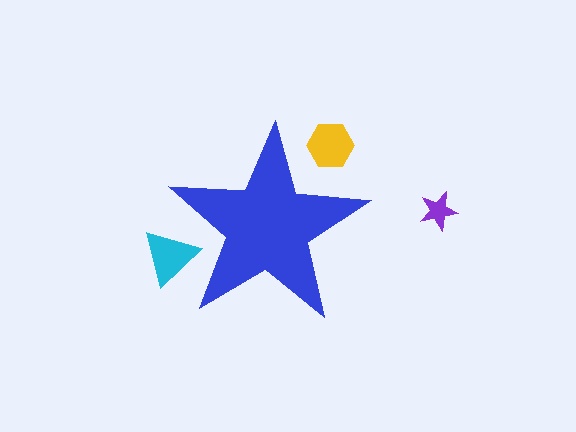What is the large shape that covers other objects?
A blue star.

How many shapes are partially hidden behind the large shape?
2 shapes are partially hidden.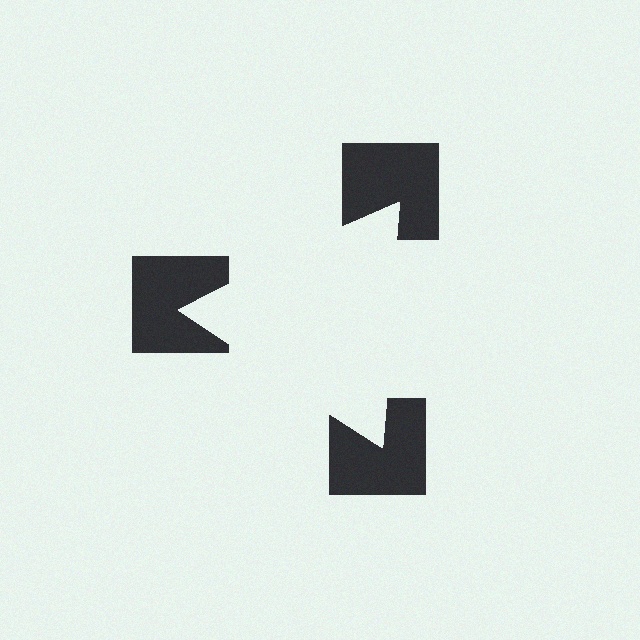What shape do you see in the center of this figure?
An illusory triangle — its edges are inferred from the aligned wedge cuts in the notched squares, not physically drawn.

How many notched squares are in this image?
There are 3 — one at each vertex of the illusory triangle.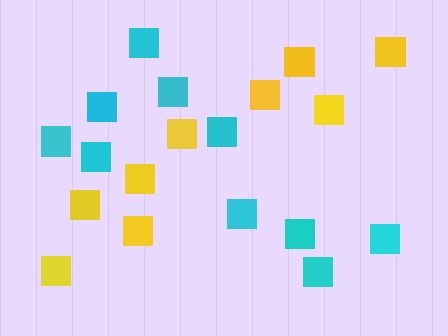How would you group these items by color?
There are 2 groups: one group of cyan squares (10) and one group of yellow squares (9).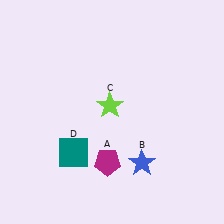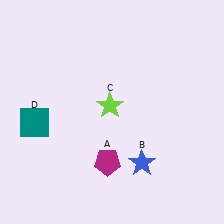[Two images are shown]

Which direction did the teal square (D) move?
The teal square (D) moved left.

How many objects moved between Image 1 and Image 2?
1 object moved between the two images.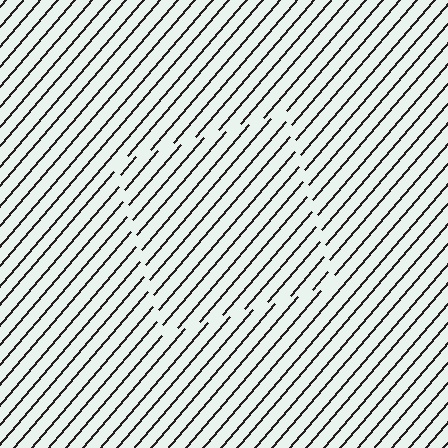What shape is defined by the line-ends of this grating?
An illusory square. The interior of the shape contains the same grating, shifted by half a period — the contour is defined by the phase discontinuity where line-ends from the inner and outer gratings abut.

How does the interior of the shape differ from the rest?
The interior of the shape contains the same grating, shifted by half a period — the contour is defined by the phase discontinuity where line-ends from the inner and outer gratings abut.